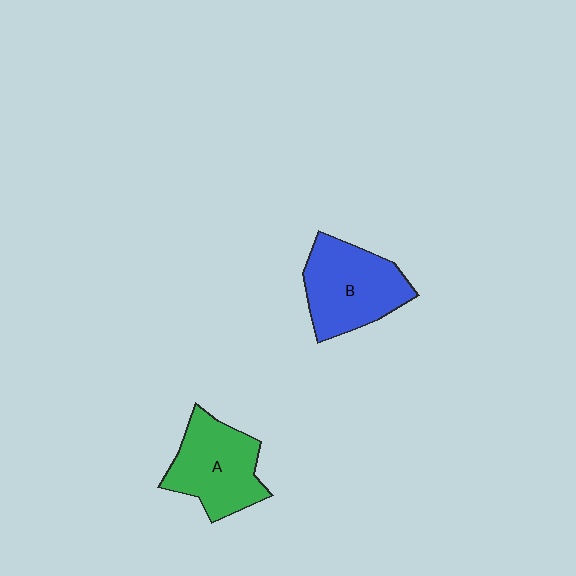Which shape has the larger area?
Shape B (blue).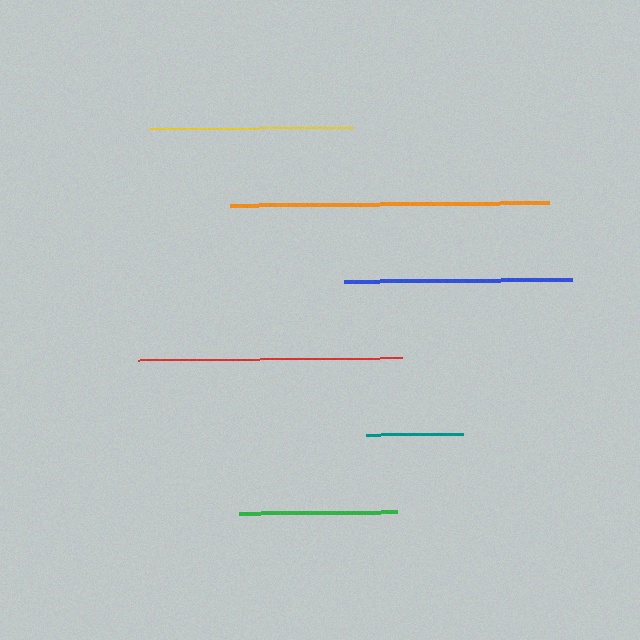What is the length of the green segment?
The green segment is approximately 158 pixels long.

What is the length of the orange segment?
The orange segment is approximately 318 pixels long.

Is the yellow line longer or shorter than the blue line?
The blue line is longer than the yellow line.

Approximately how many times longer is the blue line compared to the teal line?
The blue line is approximately 2.4 times the length of the teal line.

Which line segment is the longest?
The orange line is the longest at approximately 318 pixels.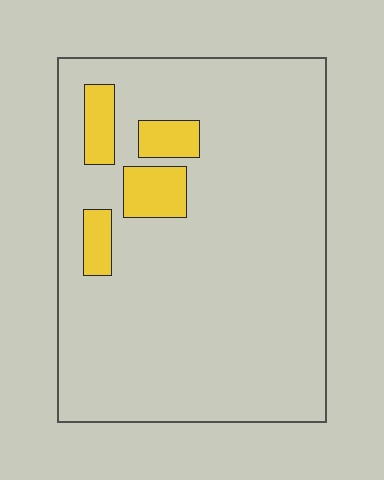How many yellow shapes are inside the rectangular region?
4.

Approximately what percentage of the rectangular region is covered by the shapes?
Approximately 10%.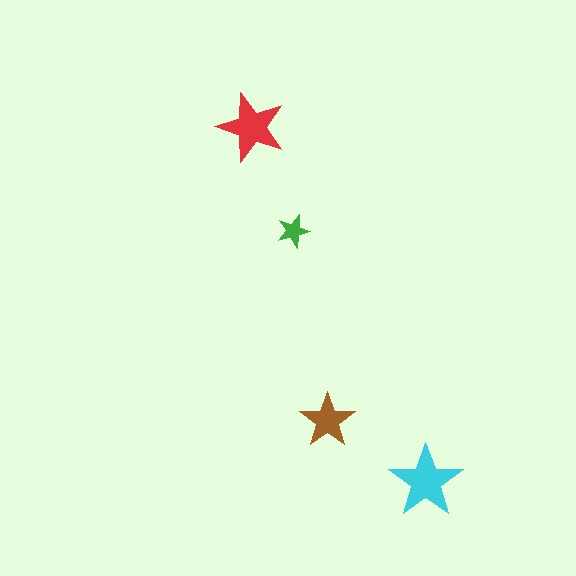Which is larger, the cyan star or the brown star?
The cyan one.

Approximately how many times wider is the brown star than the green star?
About 1.5 times wider.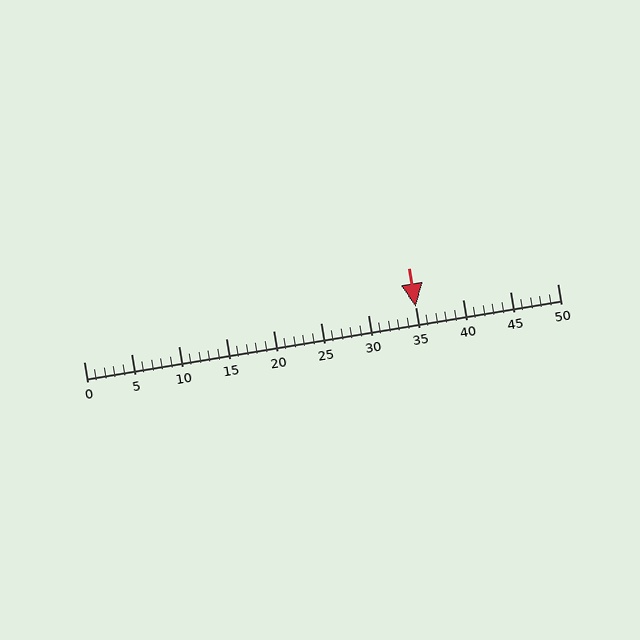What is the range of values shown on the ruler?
The ruler shows values from 0 to 50.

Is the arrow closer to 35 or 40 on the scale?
The arrow is closer to 35.